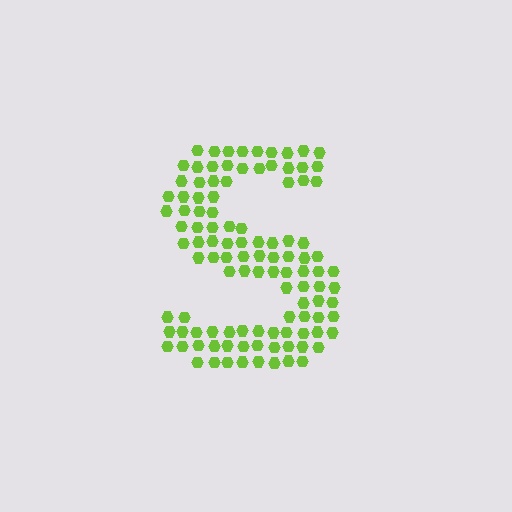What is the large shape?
The large shape is the letter S.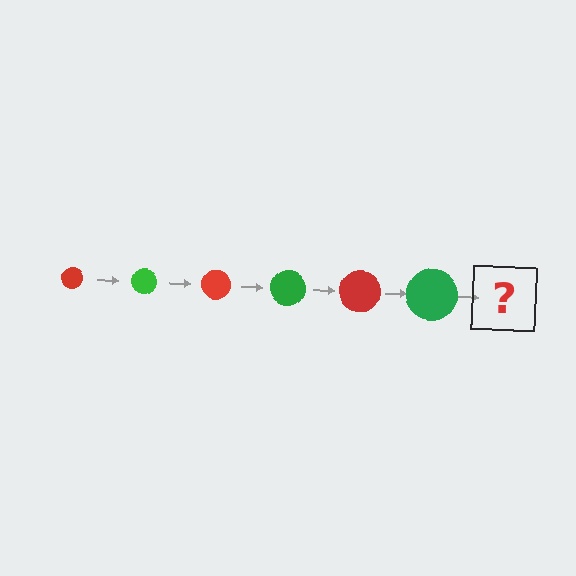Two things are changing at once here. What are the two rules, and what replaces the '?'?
The two rules are that the circle grows larger each step and the color cycles through red and green. The '?' should be a red circle, larger than the previous one.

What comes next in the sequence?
The next element should be a red circle, larger than the previous one.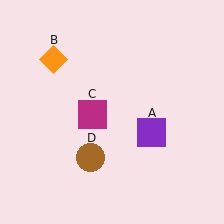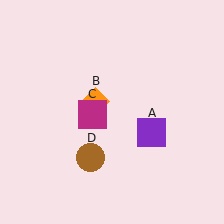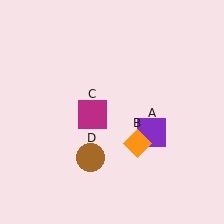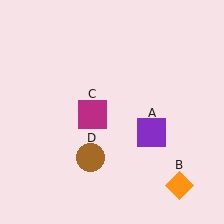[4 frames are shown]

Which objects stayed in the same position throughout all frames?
Purple square (object A) and magenta square (object C) and brown circle (object D) remained stationary.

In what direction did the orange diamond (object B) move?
The orange diamond (object B) moved down and to the right.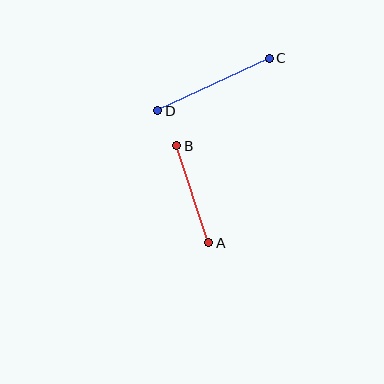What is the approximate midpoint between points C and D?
The midpoint is at approximately (214, 85) pixels.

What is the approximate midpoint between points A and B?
The midpoint is at approximately (193, 194) pixels.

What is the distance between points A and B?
The distance is approximately 102 pixels.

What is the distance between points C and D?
The distance is approximately 124 pixels.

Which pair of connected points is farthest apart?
Points C and D are farthest apart.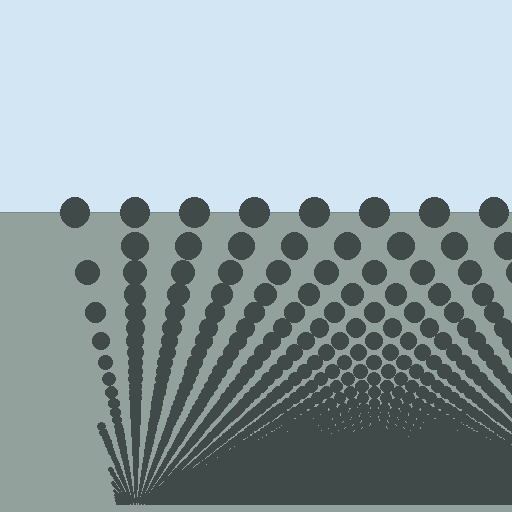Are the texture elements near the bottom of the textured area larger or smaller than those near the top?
Smaller. The gradient is inverted — elements near the bottom are smaller and denser.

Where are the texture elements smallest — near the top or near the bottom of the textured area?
Near the bottom.